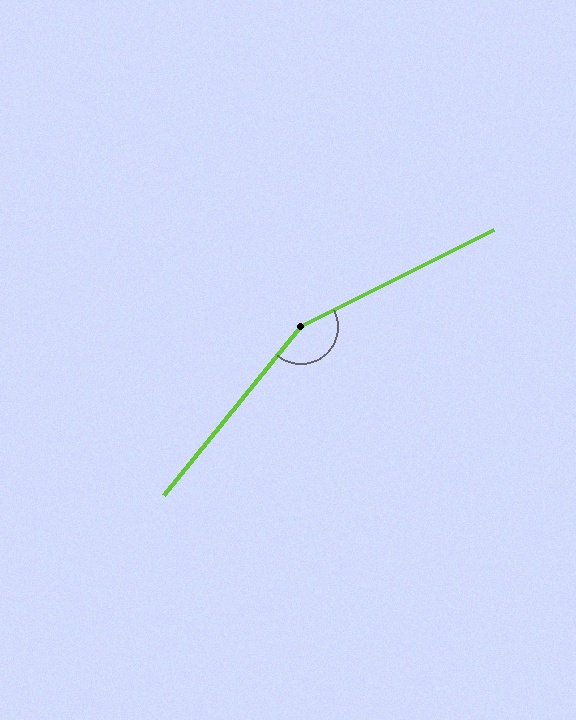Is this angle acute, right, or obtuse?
It is obtuse.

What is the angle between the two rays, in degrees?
Approximately 156 degrees.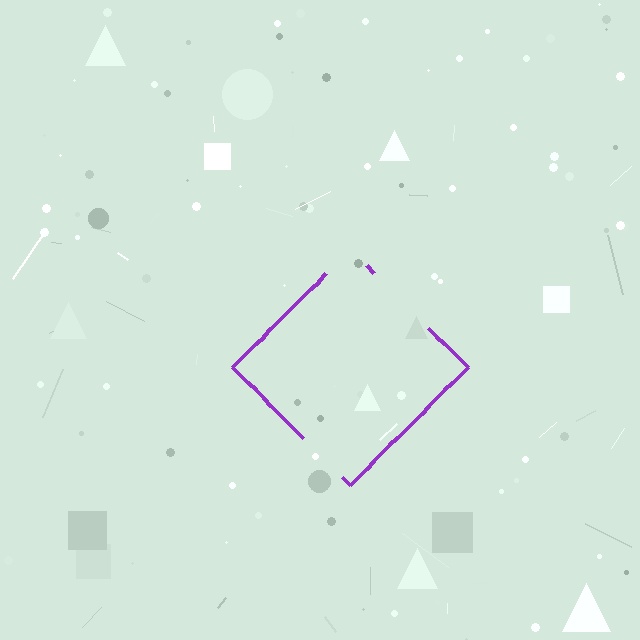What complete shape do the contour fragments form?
The contour fragments form a diamond.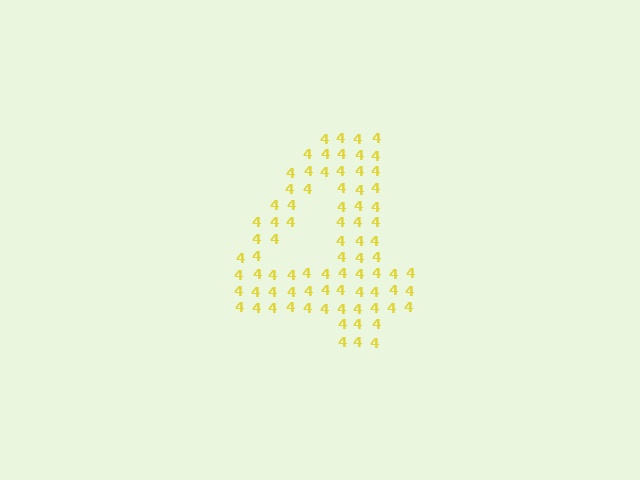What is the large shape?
The large shape is the digit 4.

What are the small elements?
The small elements are digit 4's.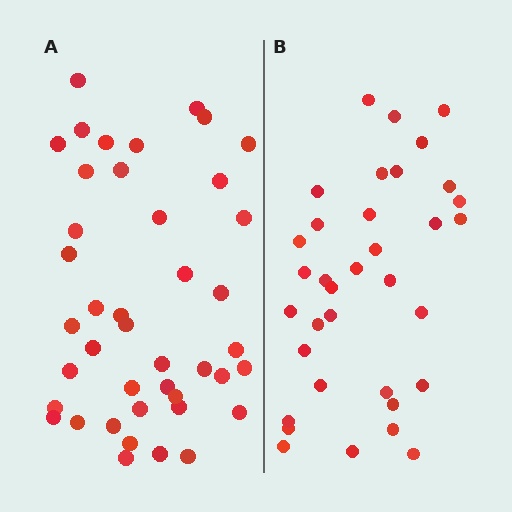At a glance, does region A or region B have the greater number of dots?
Region A (the left region) has more dots.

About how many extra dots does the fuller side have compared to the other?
Region A has roughly 8 or so more dots than region B.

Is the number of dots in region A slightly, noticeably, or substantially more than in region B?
Region A has only slightly more — the two regions are fairly close. The ratio is roughly 1.2 to 1.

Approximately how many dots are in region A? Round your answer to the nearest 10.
About 40 dots. (The exact count is 42, which rounds to 40.)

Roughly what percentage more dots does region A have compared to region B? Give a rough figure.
About 20% more.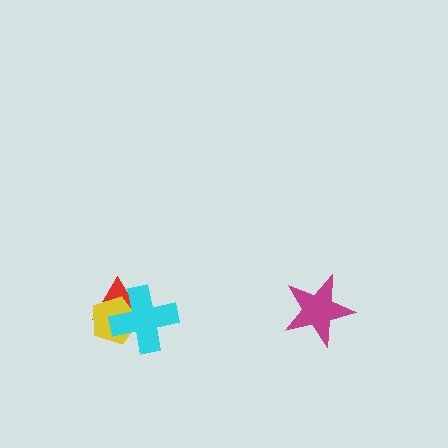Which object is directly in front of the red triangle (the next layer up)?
The yellow pentagon is directly in front of the red triangle.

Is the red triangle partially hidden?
Yes, it is partially covered by another shape.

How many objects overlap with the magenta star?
0 objects overlap with the magenta star.